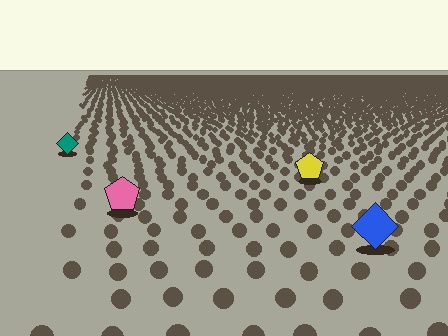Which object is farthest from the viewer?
The teal diamond is farthest from the viewer. It appears smaller and the ground texture around it is denser.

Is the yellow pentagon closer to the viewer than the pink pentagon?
No. The pink pentagon is closer — you can tell from the texture gradient: the ground texture is coarser near it.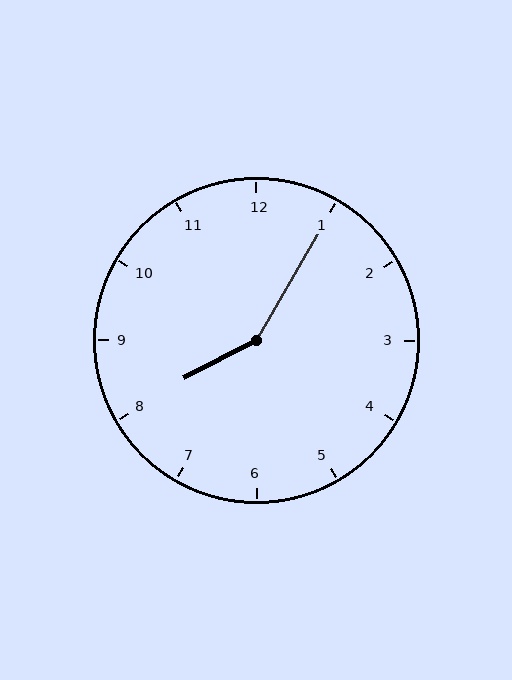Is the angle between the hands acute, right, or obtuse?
It is obtuse.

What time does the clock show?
8:05.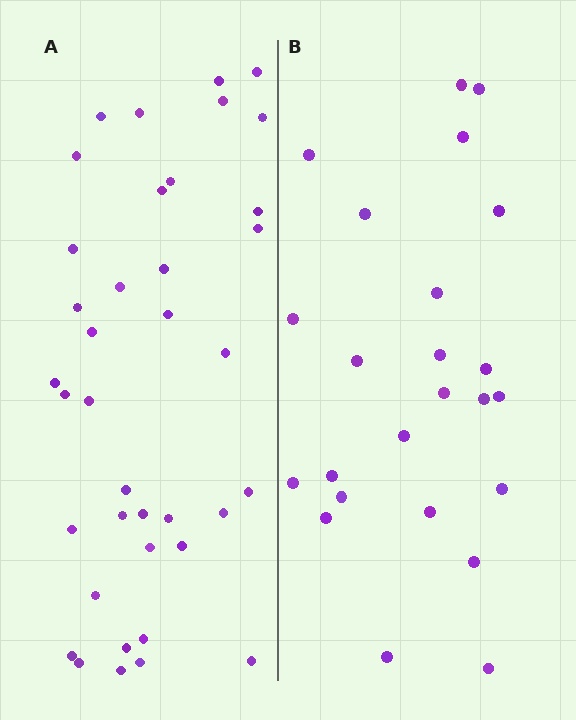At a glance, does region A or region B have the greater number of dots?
Region A (the left region) has more dots.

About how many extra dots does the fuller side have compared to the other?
Region A has approximately 15 more dots than region B.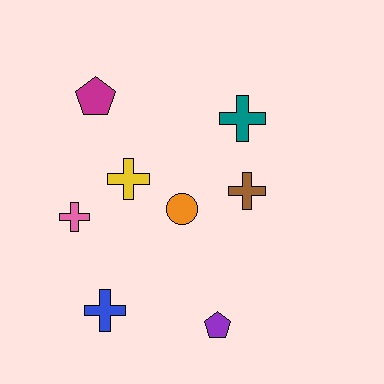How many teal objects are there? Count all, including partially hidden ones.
There is 1 teal object.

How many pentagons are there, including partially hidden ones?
There are 2 pentagons.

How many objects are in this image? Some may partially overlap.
There are 8 objects.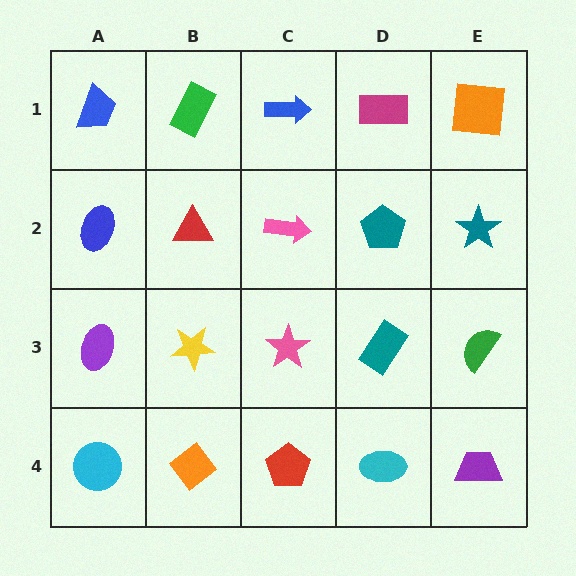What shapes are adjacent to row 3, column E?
A teal star (row 2, column E), a purple trapezoid (row 4, column E), a teal rectangle (row 3, column D).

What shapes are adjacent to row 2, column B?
A green rectangle (row 1, column B), a yellow star (row 3, column B), a blue ellipse (row 2, column A), a pink arrow (row 2, column C).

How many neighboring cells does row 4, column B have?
3.